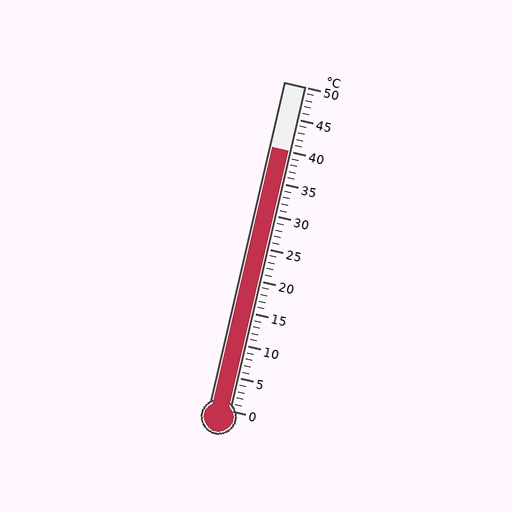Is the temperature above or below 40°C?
The temperature is at 40°C.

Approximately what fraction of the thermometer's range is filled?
The thermometer is filled to approximately 80% of its range.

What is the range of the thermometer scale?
The thermometer scale ranges from 0°C to 50°C.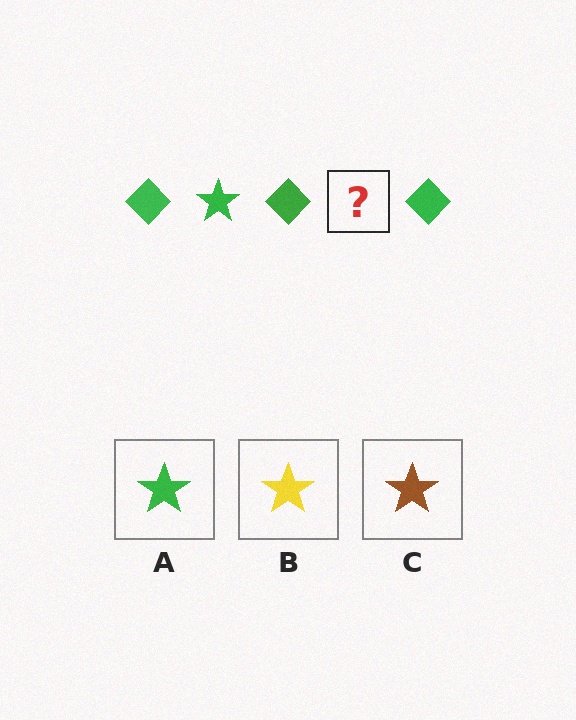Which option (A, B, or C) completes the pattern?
A.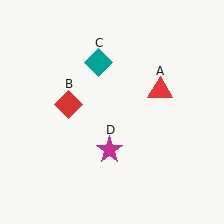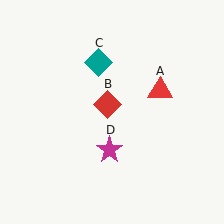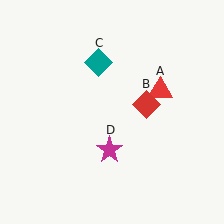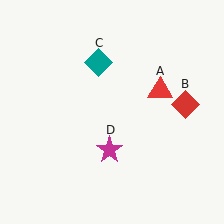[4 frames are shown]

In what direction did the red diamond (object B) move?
The red diamond (object B) moved right.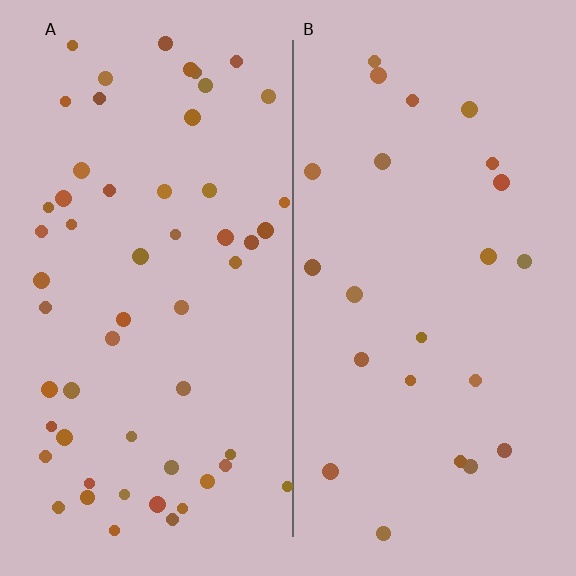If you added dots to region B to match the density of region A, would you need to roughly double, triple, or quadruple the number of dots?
Approximately double.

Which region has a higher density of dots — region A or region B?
A (the left).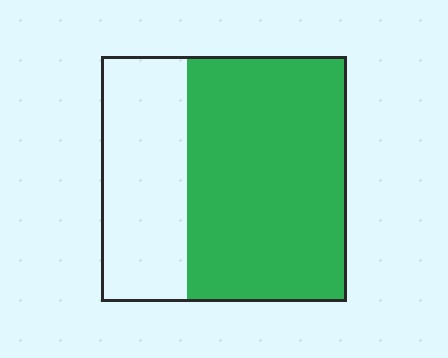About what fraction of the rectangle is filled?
About two thirds (2/3).